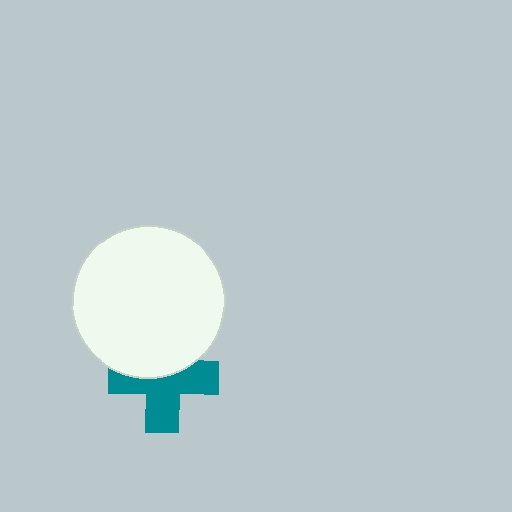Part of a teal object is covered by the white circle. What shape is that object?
It is a cross.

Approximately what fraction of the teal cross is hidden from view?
Roughly 40% of the teal cross is hidden behind the white circle.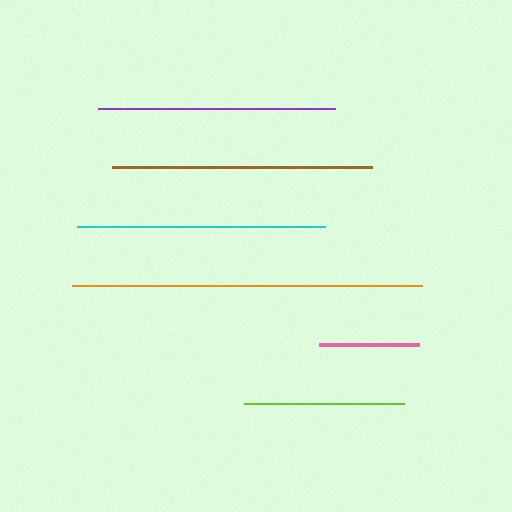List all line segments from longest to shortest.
From longest to shortest: orange, brown, cyan, purple, lime, pink.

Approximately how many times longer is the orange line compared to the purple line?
The orange line is approximately 1.5 times the length of the purple line.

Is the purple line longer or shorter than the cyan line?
The cyan line is longer than the purple line.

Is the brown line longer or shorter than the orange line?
The orange line is longer than the brown line.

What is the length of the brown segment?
The brown segment is approximately 260 pixels long.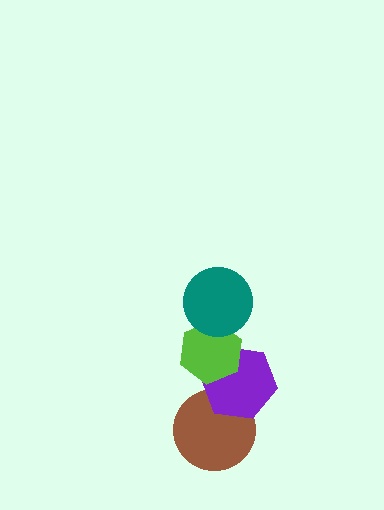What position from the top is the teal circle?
The teal circle is 1st from the top.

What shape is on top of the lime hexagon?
The teal circle is on top of the lime hexagon.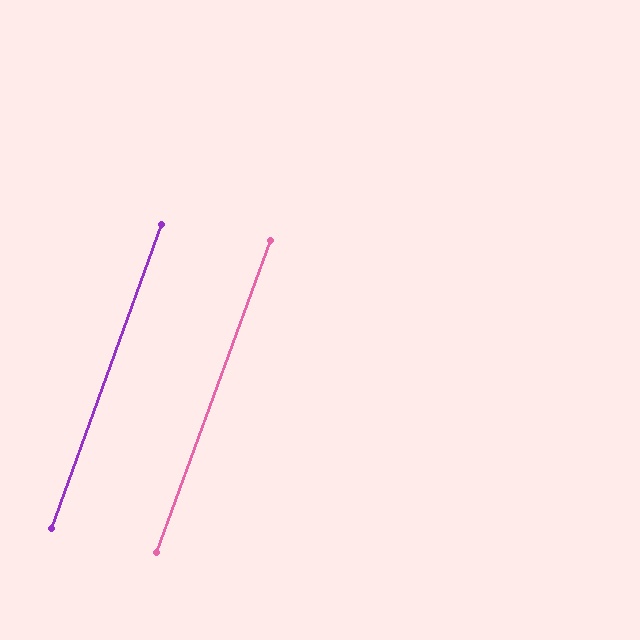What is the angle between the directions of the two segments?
Approximately 0 degrees.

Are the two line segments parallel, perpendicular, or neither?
Parallel — their directions differ by only 0.2°.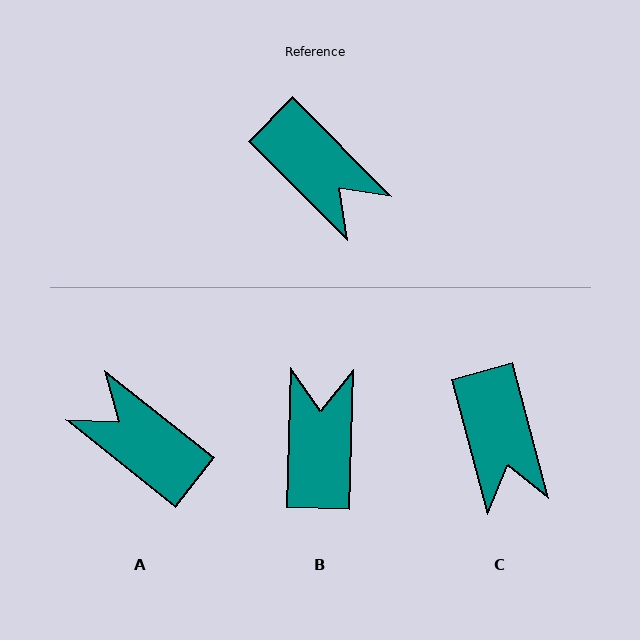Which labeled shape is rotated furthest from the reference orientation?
A, about 174 degrees away.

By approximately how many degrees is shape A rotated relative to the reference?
Approximately 174 degrees clockwise.